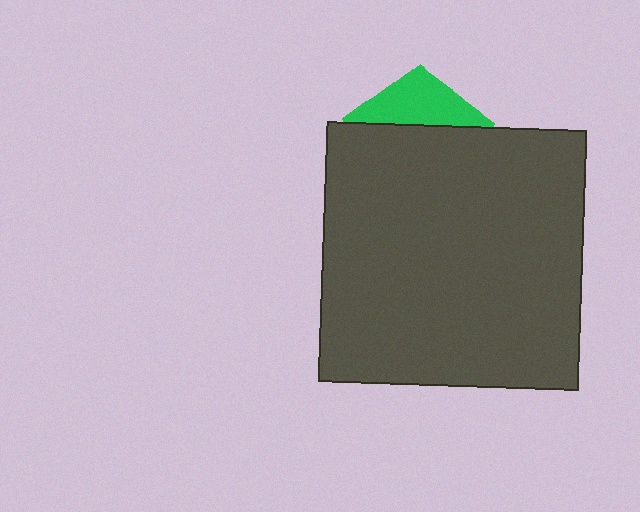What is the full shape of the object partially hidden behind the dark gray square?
The partially hidden object is a green pentagon.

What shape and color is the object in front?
The object in front is a dark gray square.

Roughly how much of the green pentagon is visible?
A small part of it is visible (roughly 32%).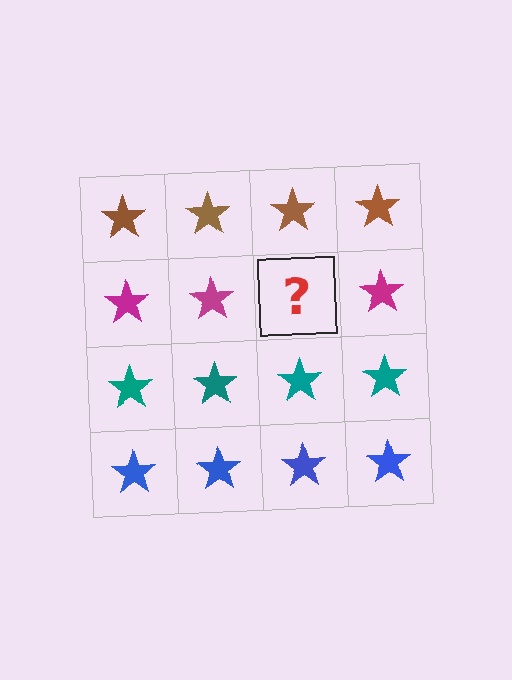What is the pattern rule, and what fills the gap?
The rule is that each row has a consistent color. The gap should be filled with a magenta star.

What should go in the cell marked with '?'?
The missing cell should contain a magenta star.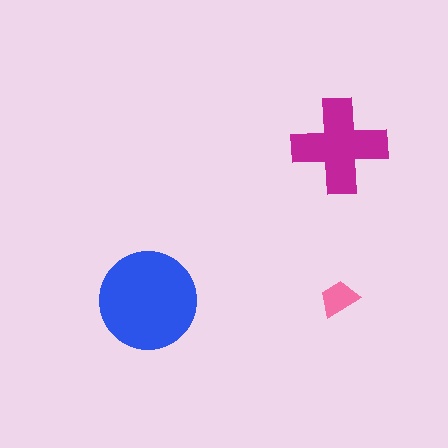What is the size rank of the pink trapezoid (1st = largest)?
3rd.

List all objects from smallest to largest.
The pink trapezoid, the magenta cross, the blue circle.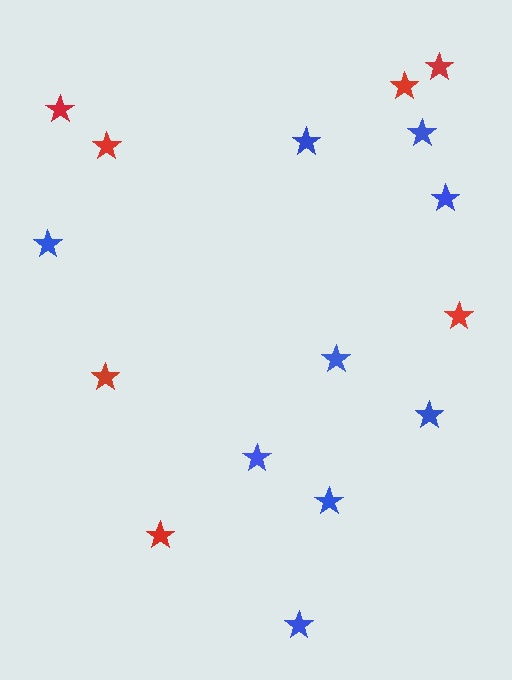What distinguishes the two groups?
There are 2 groups: one group of blue stars (9) and one group of red stars (7).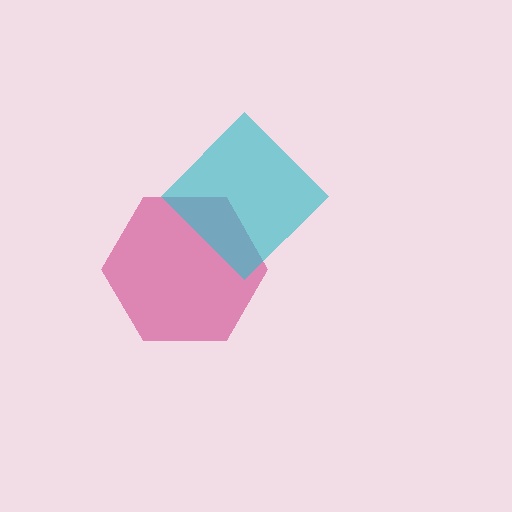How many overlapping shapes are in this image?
There are 2 overlapping shapes in the image.